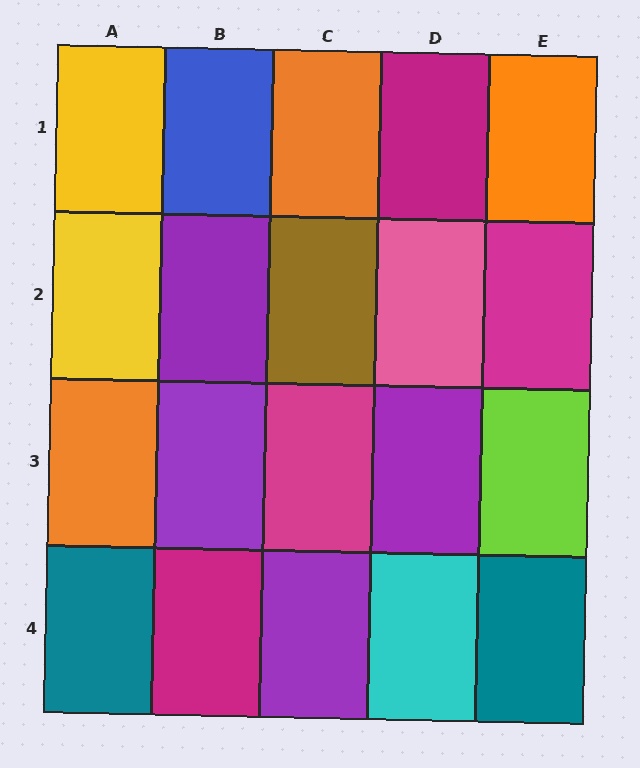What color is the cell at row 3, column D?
Purple.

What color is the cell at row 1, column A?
Yellow.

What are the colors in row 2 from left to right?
Yellow, purple, brown, pink, magenta.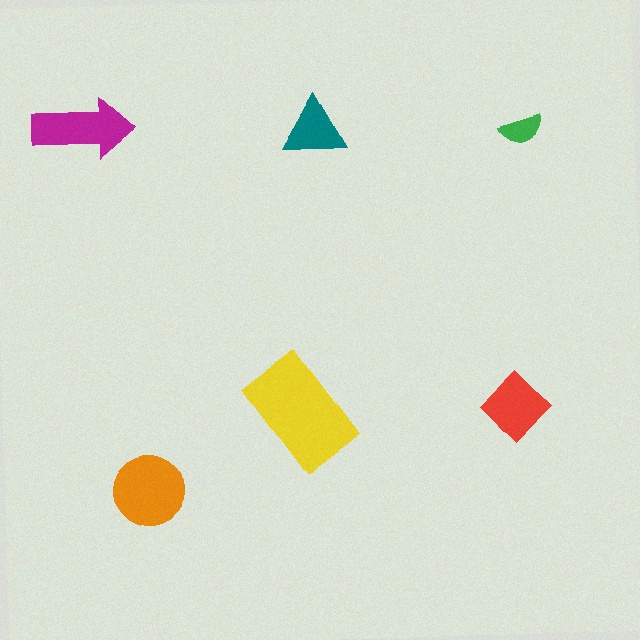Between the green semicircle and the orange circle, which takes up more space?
The orange circle.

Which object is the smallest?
The green semicircle.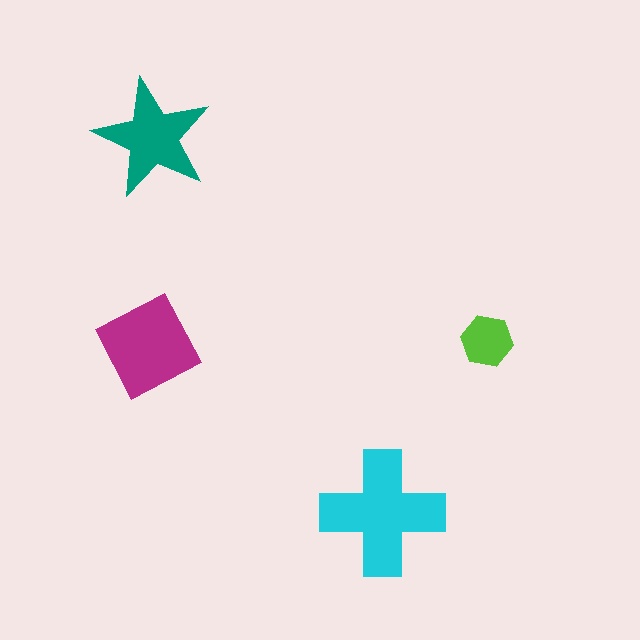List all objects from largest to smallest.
The cyan cross, the magenta square, the teal star, the lime hexagon.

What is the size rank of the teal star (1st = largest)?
3rd.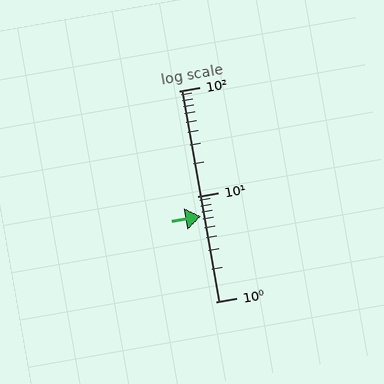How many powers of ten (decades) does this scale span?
The scale spans 2 decades, from 1 to 100.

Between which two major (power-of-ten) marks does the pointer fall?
The pointer is between 1 and 10.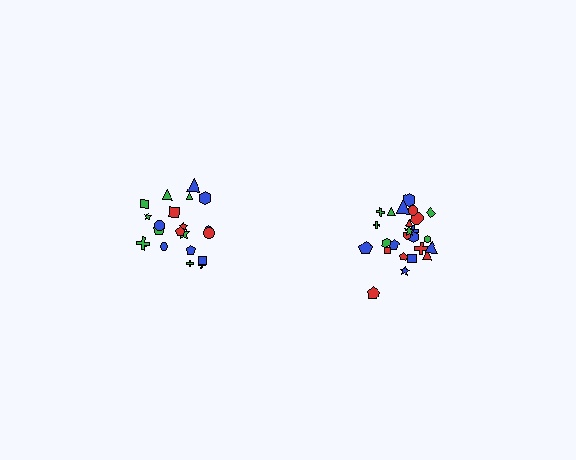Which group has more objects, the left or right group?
The right group.